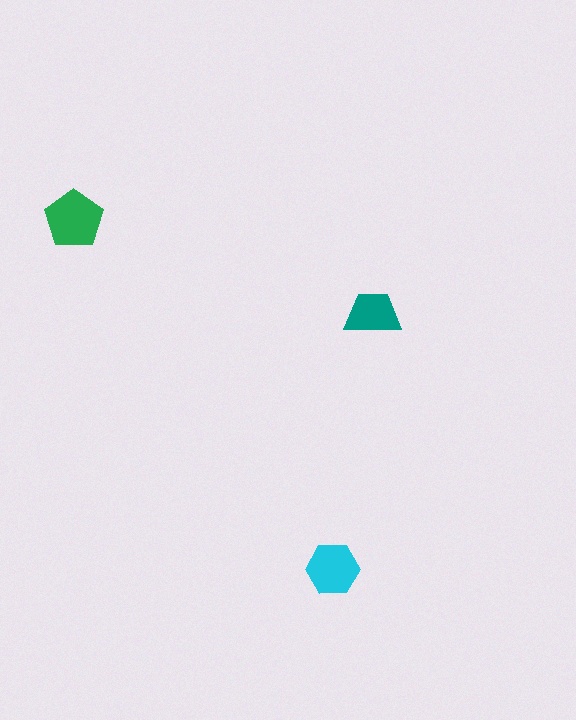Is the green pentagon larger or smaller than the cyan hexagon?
Larger.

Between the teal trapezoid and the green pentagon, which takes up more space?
The green pentagon.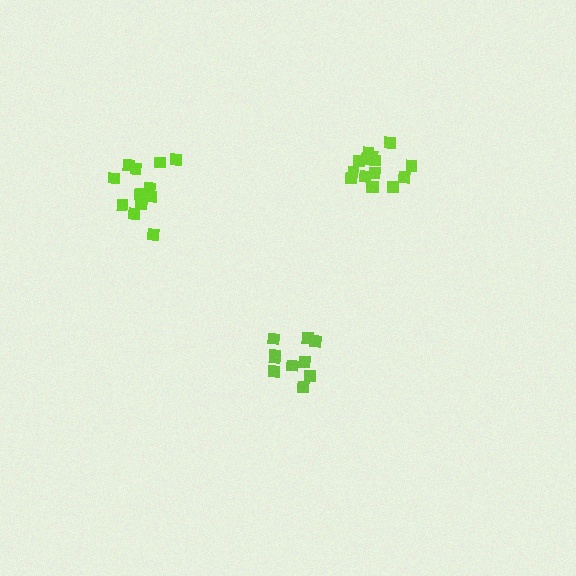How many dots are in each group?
Group 1: 10 dots, Group 2: 16 dots, Group 3: 13 dots (39 total).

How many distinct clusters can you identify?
There are 3 distinct clusters.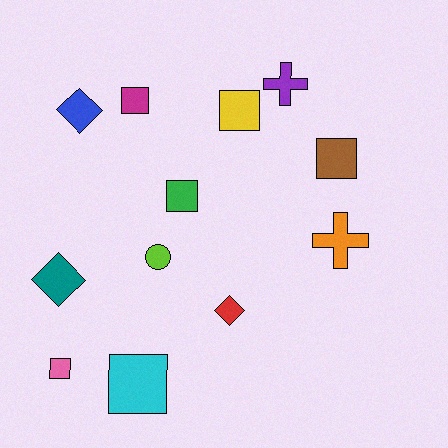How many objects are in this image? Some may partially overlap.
There are 12 objects.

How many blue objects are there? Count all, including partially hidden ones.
There is 1 blue object.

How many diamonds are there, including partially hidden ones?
There are 3 diamonds.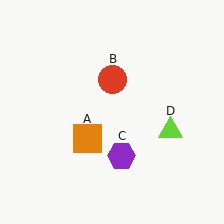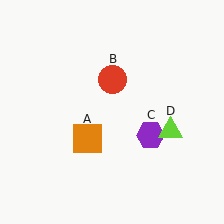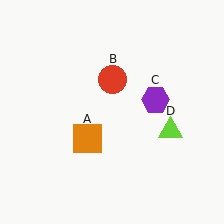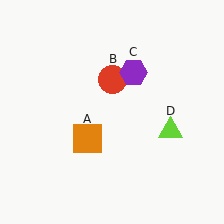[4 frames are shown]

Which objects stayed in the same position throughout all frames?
Orange square (object A) and red circle (object B) and lime triangle (object D) remained stationary.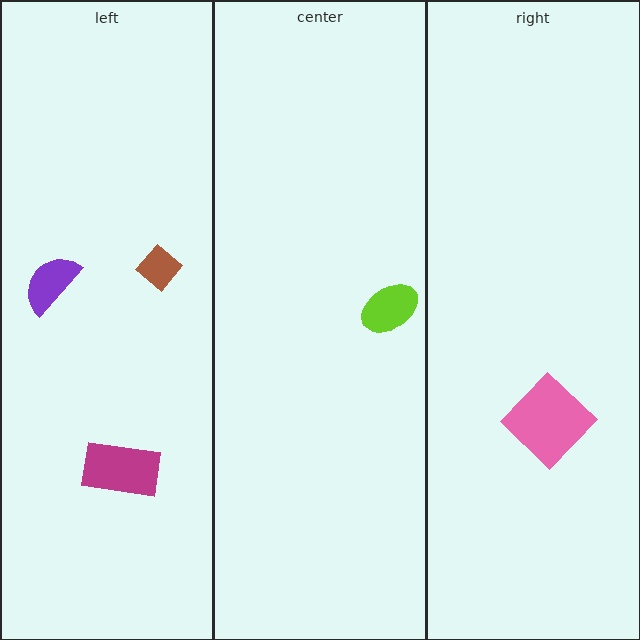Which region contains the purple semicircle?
The left region.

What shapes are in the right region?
The pink diamond.